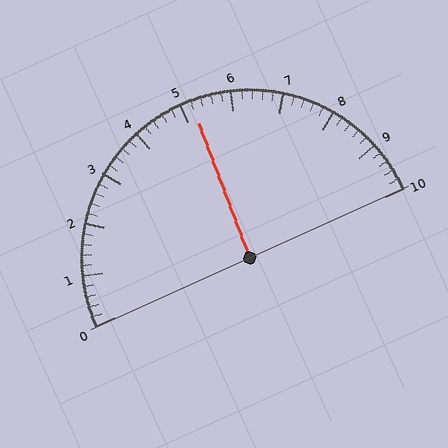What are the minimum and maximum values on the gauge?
The gauge ranges from 0 to 10.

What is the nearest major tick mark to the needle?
The nearest major tick mark is 5.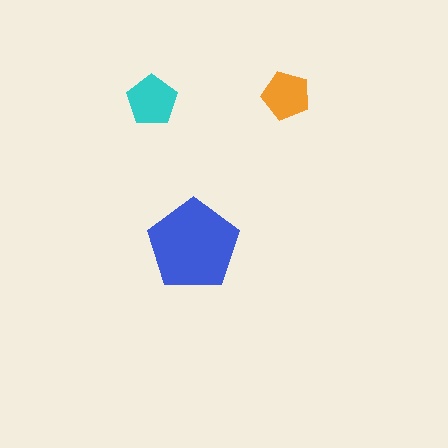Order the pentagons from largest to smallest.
the blue one, the cyan one, the orange one.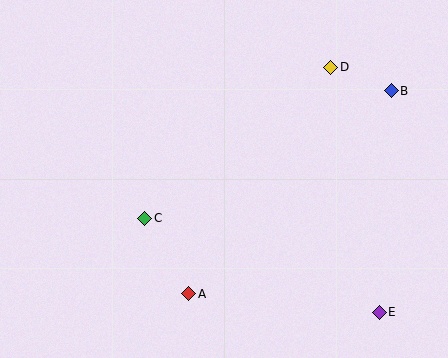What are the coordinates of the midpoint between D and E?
The midpoint between D and E is at (355, 190).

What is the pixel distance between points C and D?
The distance between C and D is 240 pixels.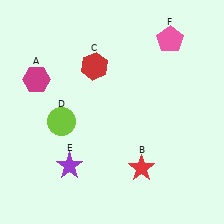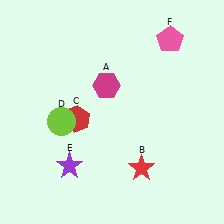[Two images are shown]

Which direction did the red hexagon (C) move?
The red hexagon (C) moved down.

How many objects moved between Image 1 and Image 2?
2 objects moved between the two images.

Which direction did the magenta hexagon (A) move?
The magenta hexagon (A) moved right.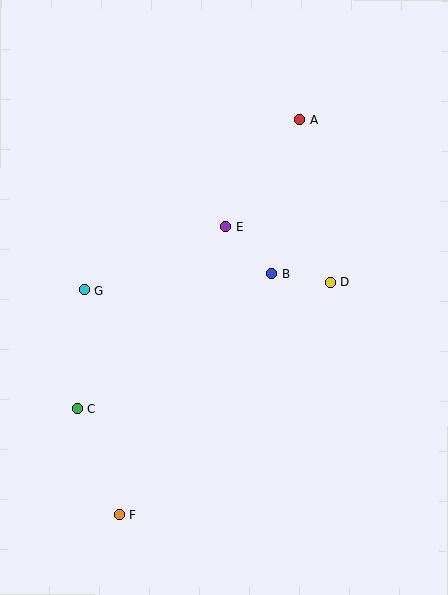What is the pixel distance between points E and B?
The distance between E and B is 66 pixels.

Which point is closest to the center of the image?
Point B at (272, 274) is closest to the center.